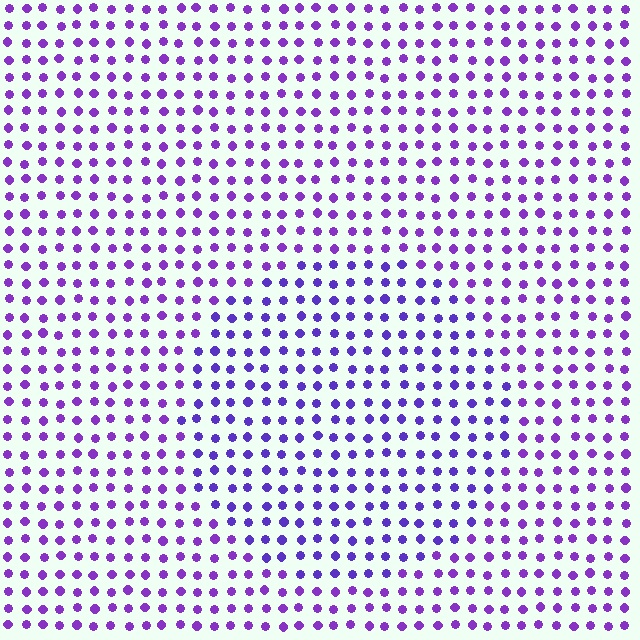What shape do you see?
I see a circle.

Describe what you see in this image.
The image is filled with small purple elements in a uniform arrangement. A circle-shaped region is visible where the elements are tinted to a slightly different hue, forming a subtle color boundary.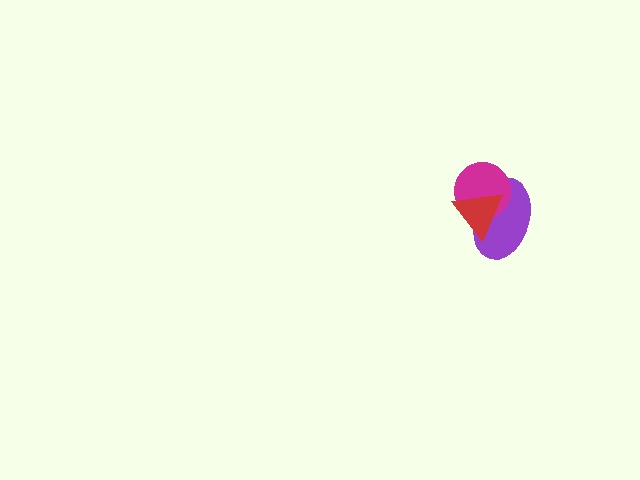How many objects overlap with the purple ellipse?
2 objects overlap with the purple ellipse.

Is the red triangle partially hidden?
No, no other shape covers it.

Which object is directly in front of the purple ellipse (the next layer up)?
The magenta circle is directly in front of the purple ellipse.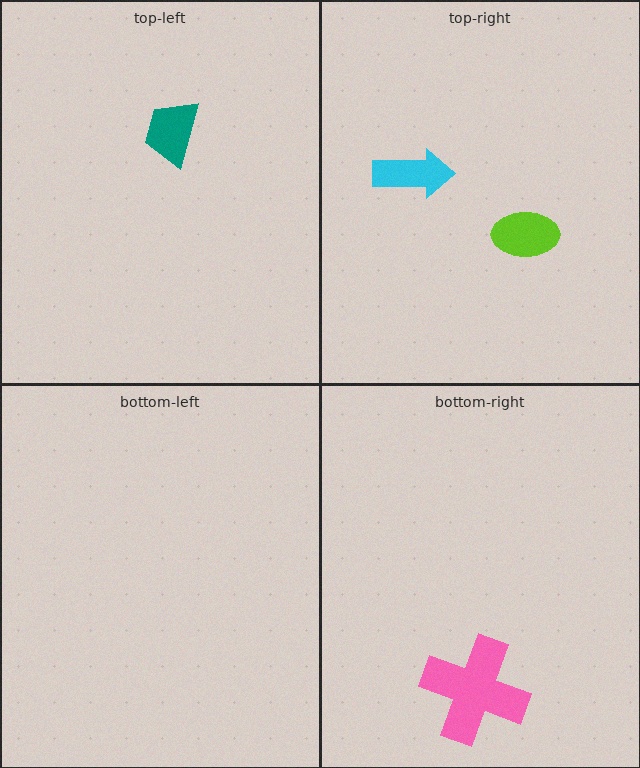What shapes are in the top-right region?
The cyan arrow, the lime ellipse.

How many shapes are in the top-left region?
1.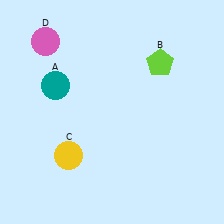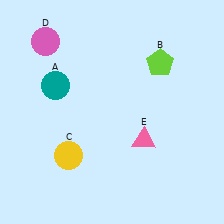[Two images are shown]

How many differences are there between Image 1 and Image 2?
There is 1 difference between the two images.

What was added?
A pink triangle (E) was added in Image 2.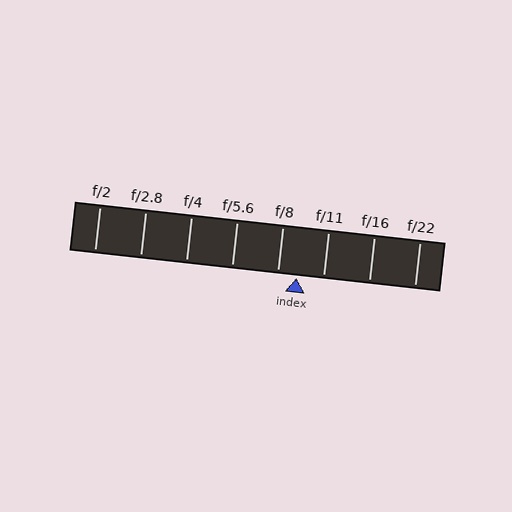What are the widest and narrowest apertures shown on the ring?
The widest aperture shown is f/2 and the narrowest is f/22.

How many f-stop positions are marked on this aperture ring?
There are 8 f-stop positions marked.